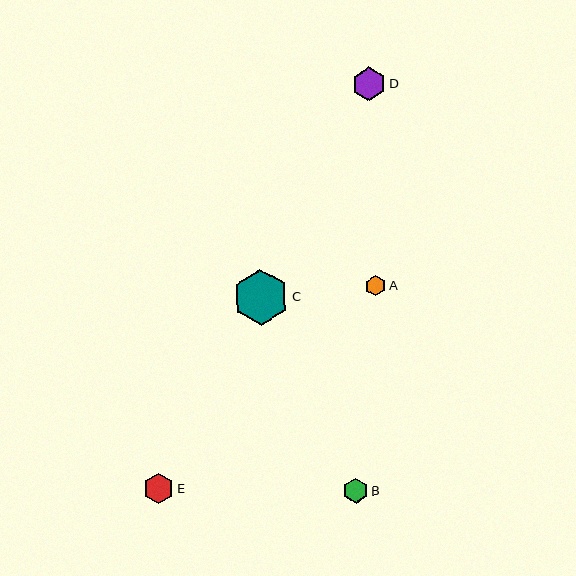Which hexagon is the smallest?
Hexagon A is the smallest with a size of approximately 21 pixels.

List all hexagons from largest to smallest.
From largest to smallest: C, D, E, B, A.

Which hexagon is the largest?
Hexagon C is the largest with a size of approximately 56 pixels.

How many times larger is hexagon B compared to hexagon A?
Hexagon B is approximately 1.2 times the size of hexagon A.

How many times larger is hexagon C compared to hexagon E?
Hexagon C is approximately 1.8 times the size of hexagon E.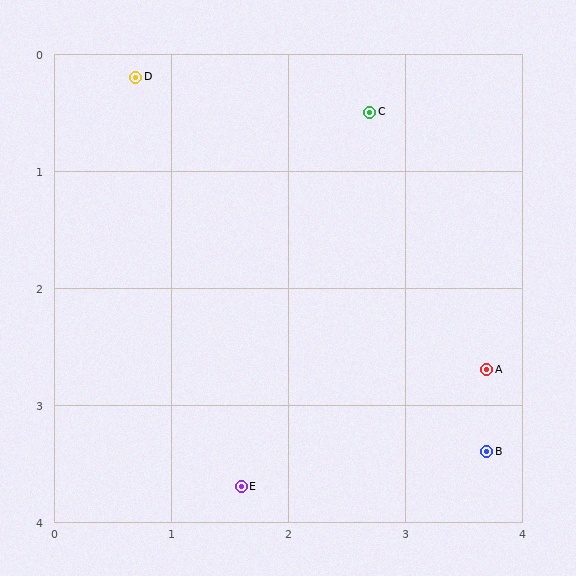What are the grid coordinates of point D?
Point D is at approximately (0.7, 0.2).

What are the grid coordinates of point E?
Point E is at approximately (1.6, 3.7).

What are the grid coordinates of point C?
Point C is at approximately (2.7, 0.5).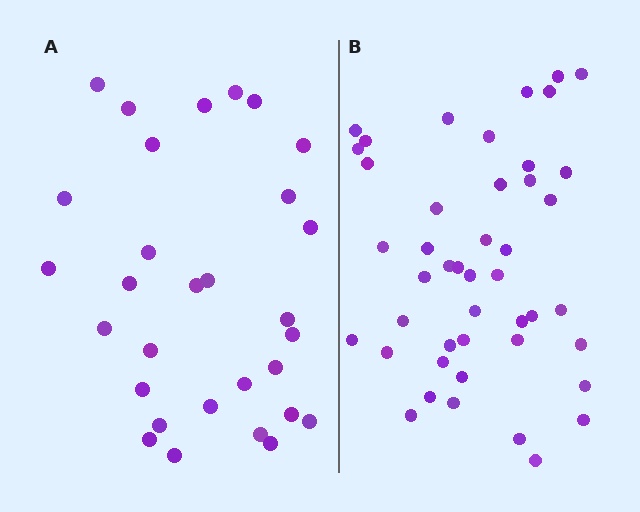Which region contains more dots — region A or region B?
Region B (the right region) has more dots.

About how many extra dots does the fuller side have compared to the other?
Region B has approximately 15 more dots than region A.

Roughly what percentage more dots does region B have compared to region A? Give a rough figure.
About 50% more.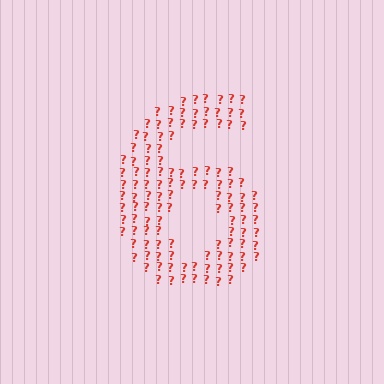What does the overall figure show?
The overall figure shows the digit 6.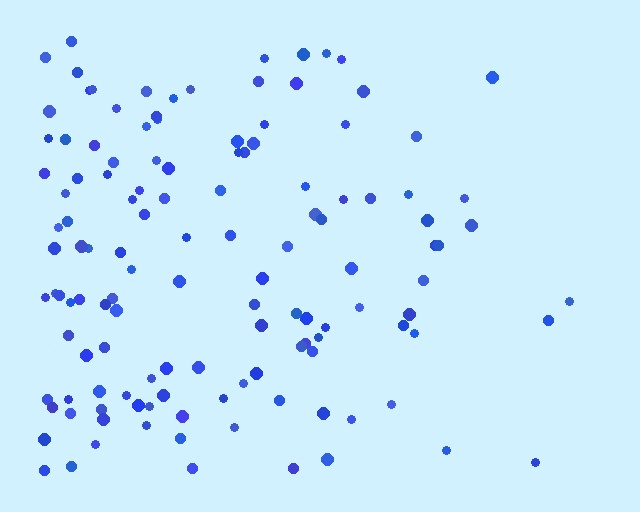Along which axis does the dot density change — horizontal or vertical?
Horizontal.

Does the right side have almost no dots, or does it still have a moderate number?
Still a moderate number, just noticeably fewer than the left.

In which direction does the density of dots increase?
From right to left, with the left side densest.